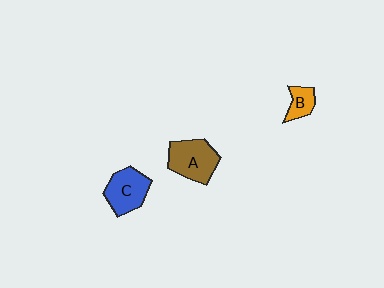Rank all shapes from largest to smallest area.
From largest to smallest: A (brown), C (blue), B (orange).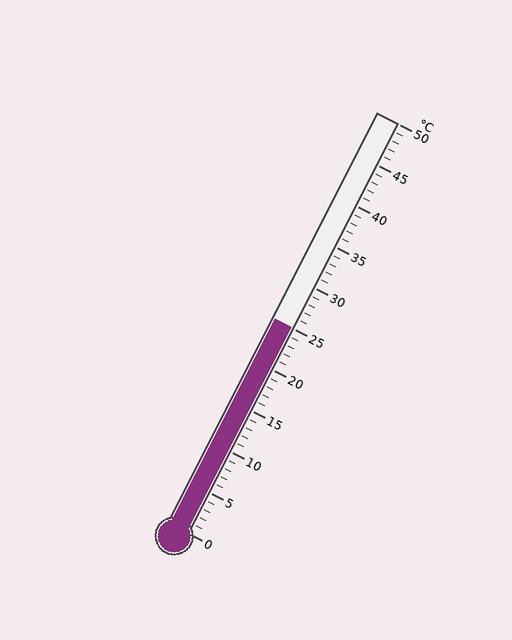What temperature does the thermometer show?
The thermometer shows approximately 25°C.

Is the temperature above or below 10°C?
The temperature is above 10°C.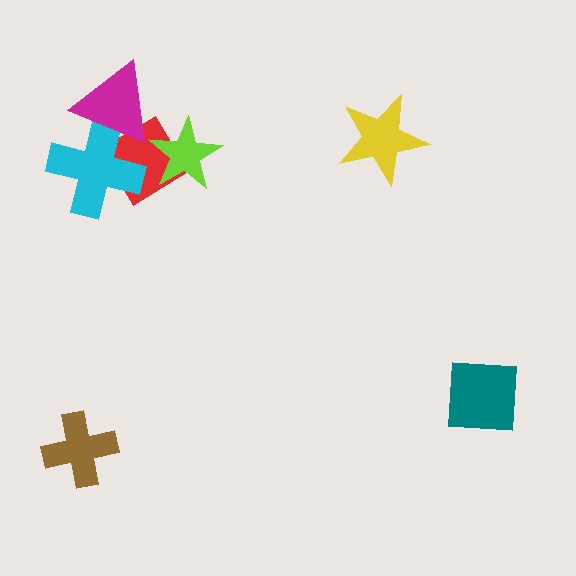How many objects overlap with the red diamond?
3 objects overlap with the red diamond.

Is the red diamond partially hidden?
Yes, it is partially covered by another shape.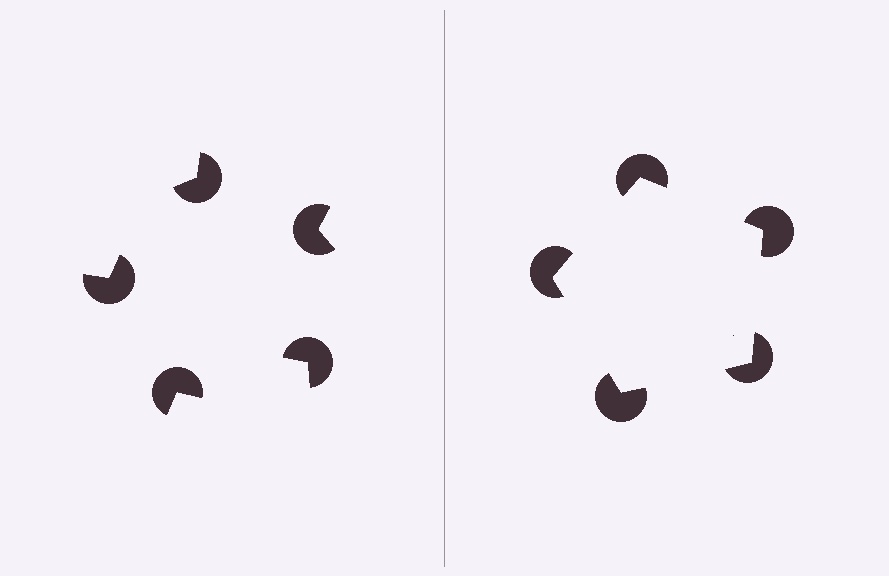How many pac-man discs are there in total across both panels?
10 — 5 on each side.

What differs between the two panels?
The pac-man discs are positioned identically on both sides; only the wedge orientations differ. On the right they align to a pentagon; on the left they are misaligned.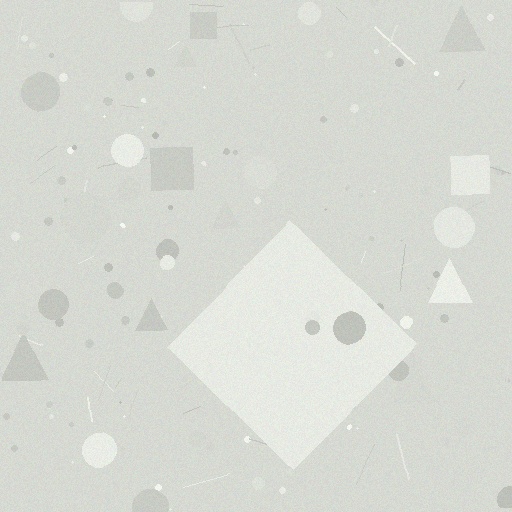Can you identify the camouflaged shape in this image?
The camouflaged shape is a diamond.